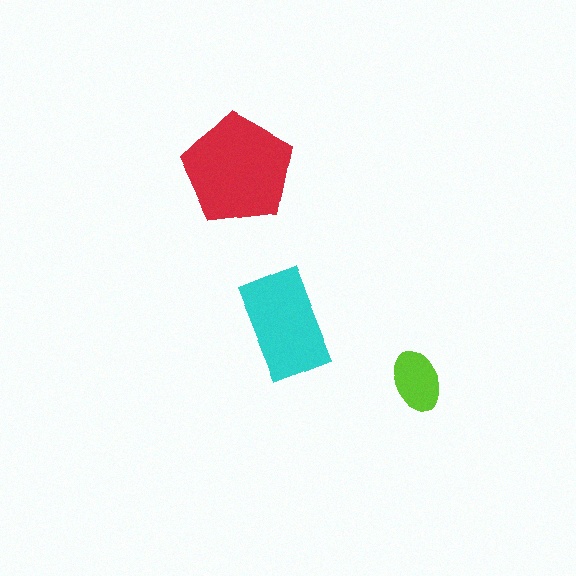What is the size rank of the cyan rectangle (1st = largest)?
2nd.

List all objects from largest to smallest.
The red pentagon, the cyan rectangle, the lime ellipse.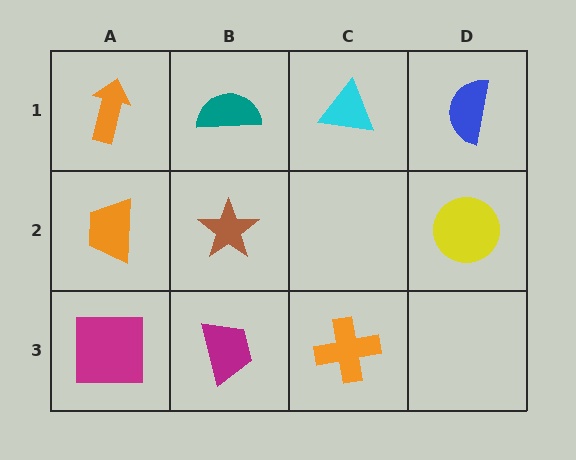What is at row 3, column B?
A magenta trapezoid.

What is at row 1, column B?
A teal semicircle.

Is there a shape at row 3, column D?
No, that cell is empty.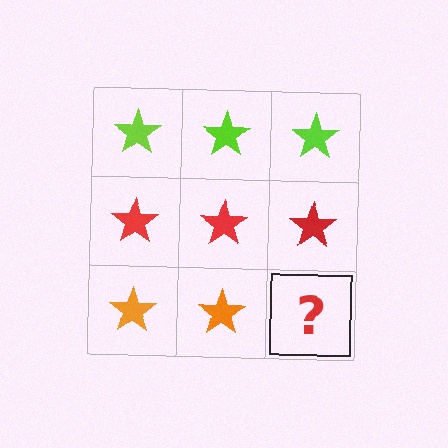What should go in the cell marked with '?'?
The missing cell should contain an orange star.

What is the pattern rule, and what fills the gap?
The rule is that each row has a consistent color. The gap should be filled with an orange star.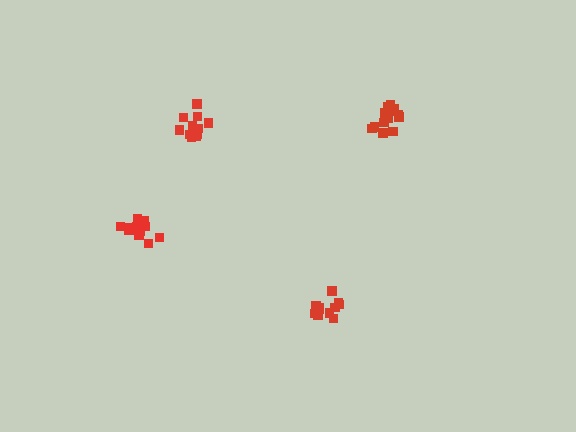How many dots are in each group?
Group 1: 13 dots, Group 2: 11 dots, Group 3: 12 dots, Group 4: 11 dots (47 total).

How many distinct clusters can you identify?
There are 4 distinct clusters.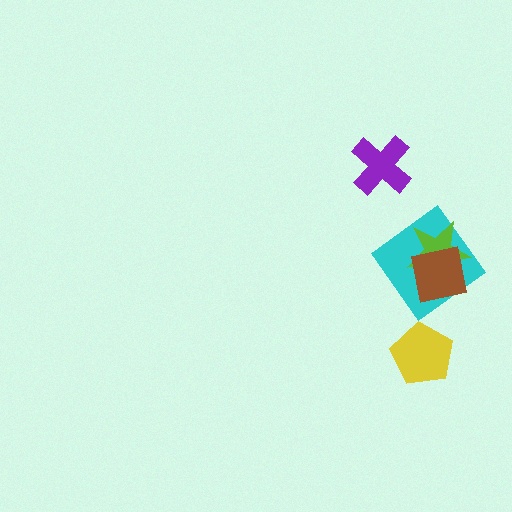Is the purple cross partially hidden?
No, no other shape covers it.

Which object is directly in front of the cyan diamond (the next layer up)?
The lime star is directly in front of the cyan diamond.